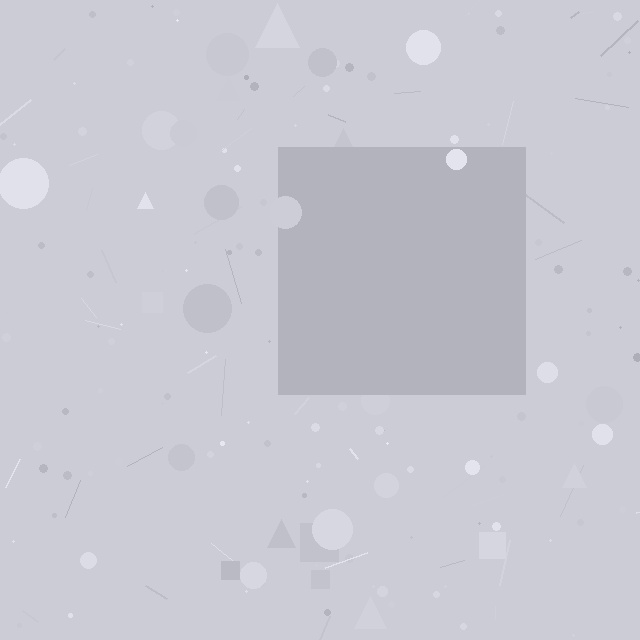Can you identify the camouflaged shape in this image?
The camouflaged shape is a square.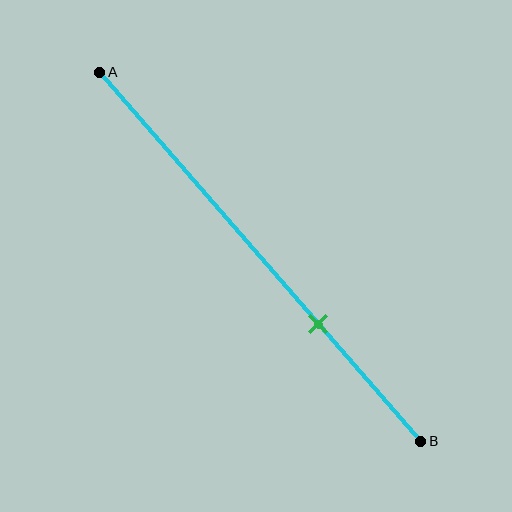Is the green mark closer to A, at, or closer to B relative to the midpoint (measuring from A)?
The green mark is closer to point B than the midpoint of segment AB.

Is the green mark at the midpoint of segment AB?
No, the mark is at about 70% from A, not at the 50% midpoint.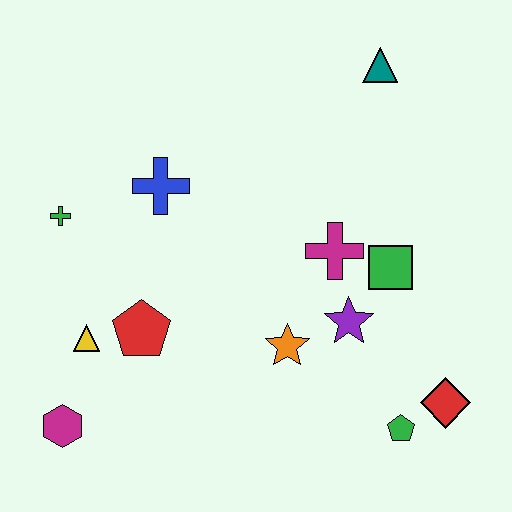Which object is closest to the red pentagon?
The yellow triangle is closest to the red pentagon.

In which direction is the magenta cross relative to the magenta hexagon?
The magenta cross is to the right of the magenta hexagon.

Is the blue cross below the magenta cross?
No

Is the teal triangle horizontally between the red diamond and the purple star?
Yes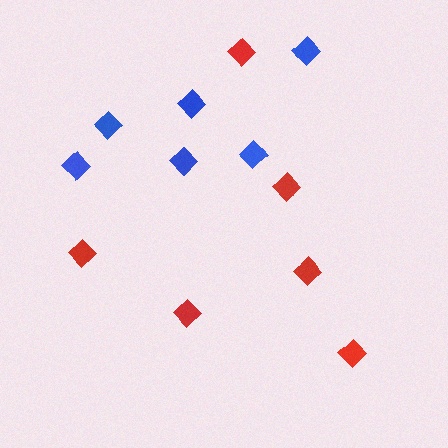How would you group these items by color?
There are 2 groups: one group of red diamonds (6) and one group of blue diamonds (6).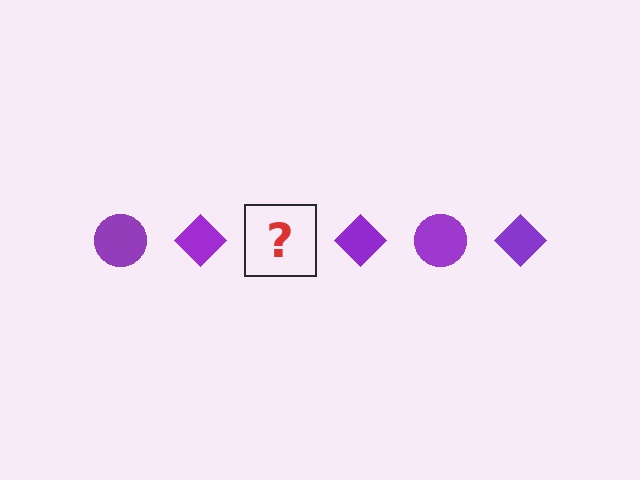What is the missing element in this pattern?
The missing element is a purple circle.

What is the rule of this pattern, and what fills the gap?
The rule is that the pattern cycles through circle, diamond shapes in purple. The gap should be filled with a purple circle.